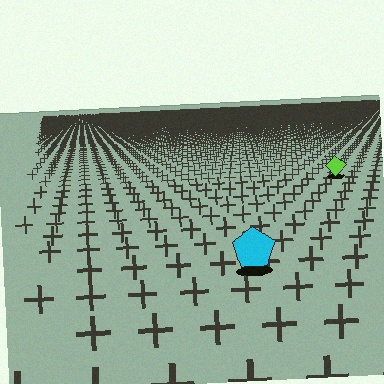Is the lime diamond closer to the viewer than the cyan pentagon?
No. The cyan pentagon is closer — you can tell from the texture gradient: the ground texture is coarser near it.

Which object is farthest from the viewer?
The lime diamond is farthest from the viewer. It appears smaller and the ground texture around it is denser.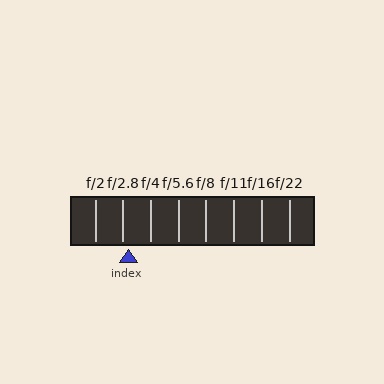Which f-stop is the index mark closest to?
The index mark is closest to f/2.8.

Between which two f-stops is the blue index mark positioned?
The index mark is between f/2.8 and f/4.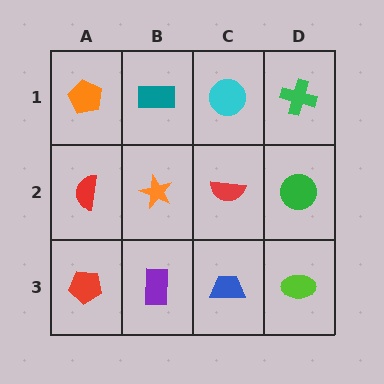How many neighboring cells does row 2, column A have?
3.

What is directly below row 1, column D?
A green circle.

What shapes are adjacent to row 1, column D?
A green circle (row 2, column D), a cyan circle (row 1, column C).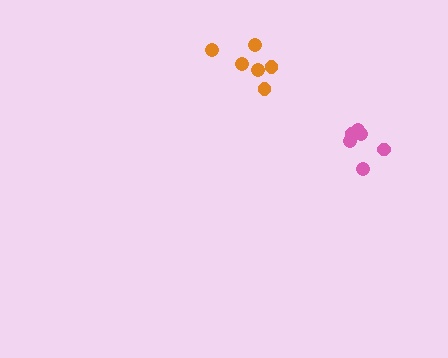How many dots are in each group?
Group 1: 6 dots, Group 2: 6 dots (12 total).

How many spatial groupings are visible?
There are 2 spatial groupings.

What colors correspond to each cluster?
The clusters are colored: orange, pink.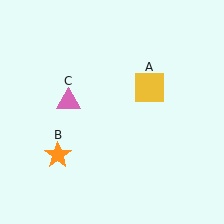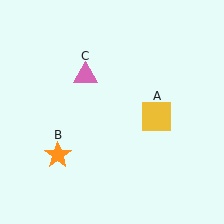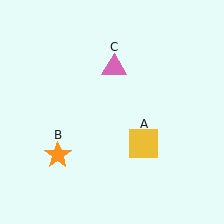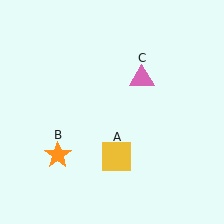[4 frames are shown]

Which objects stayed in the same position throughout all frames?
Orange star (object B) remained stationary.